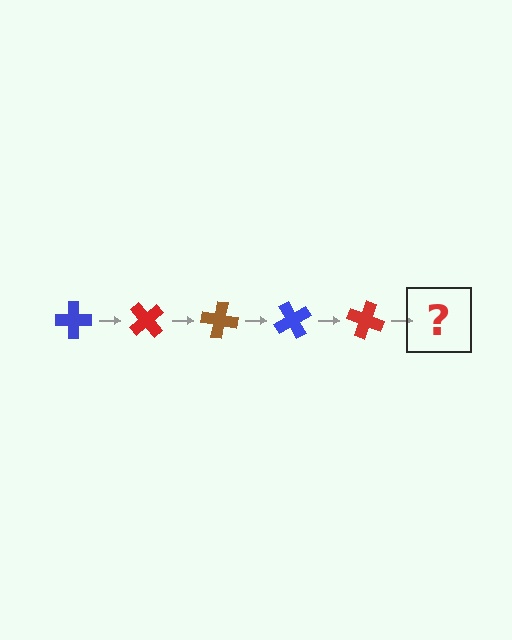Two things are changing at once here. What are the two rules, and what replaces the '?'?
The two rules are that it rotates 50 degrees each step and the color cycles through blue, red, and brown. The '?' should be a brown cross, rotated 250 degrees from the start.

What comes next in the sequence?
The next element should be a brown cross, rotated 250 degrees from the start.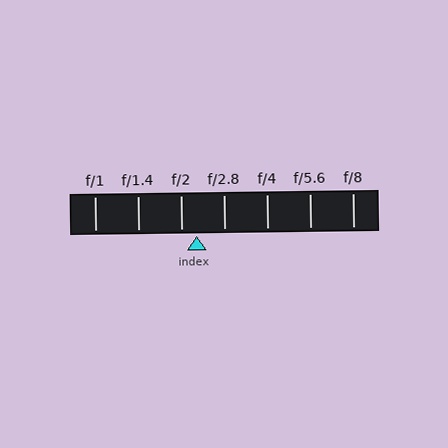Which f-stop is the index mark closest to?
The index mark is closest to f/2.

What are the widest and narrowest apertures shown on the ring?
The widest aperture shown is f/1 and the narrowest is f/8.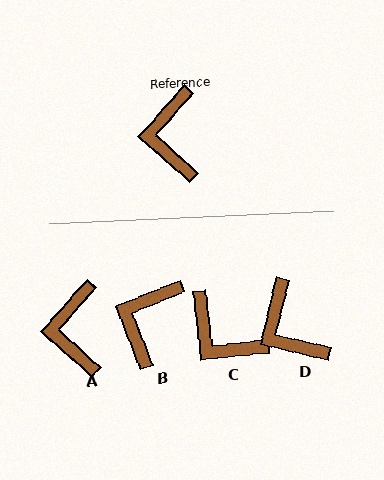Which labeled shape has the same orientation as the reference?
A.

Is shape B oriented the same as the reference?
No, it is off by about 26 degrees.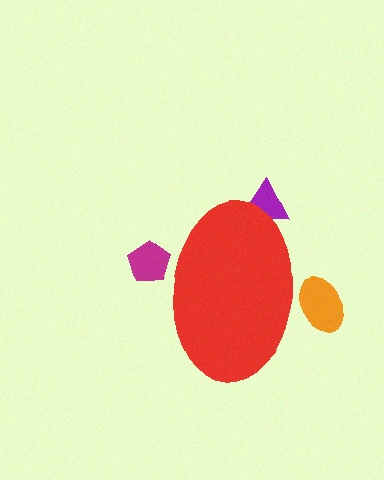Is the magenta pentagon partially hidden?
Yes, the magenta pentagon is partially hidden behind the red ellipse.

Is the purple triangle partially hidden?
Yes, the purple triangle is partially hidden behind the red ellipse.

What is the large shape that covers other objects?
A red ellipse.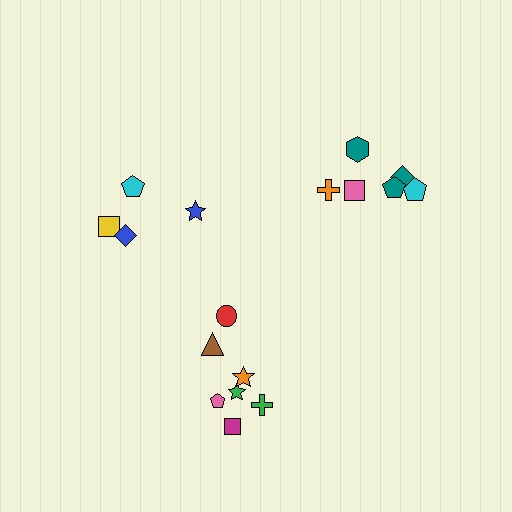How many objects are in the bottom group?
There are 7 objects.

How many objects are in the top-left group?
There are 4 objects.